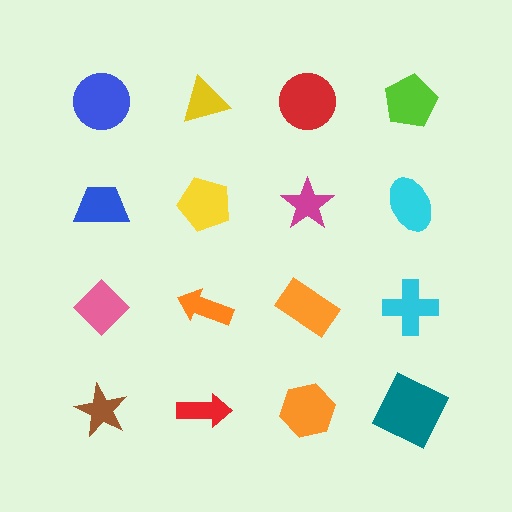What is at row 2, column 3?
A magenta star.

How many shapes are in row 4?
4 shapes.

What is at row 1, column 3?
A red circle.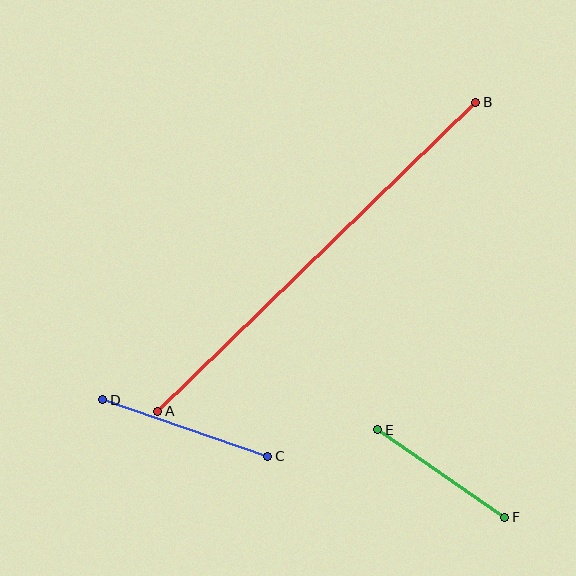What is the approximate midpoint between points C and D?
The midpoint is at approximately (185, 428) pixels.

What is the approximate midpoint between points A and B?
The midpoint is at approximately (317, 257) pixels.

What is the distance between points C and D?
The distance is approximately 174 pixels.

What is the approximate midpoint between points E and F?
The midpoint is at approximately (441, 474) pixels.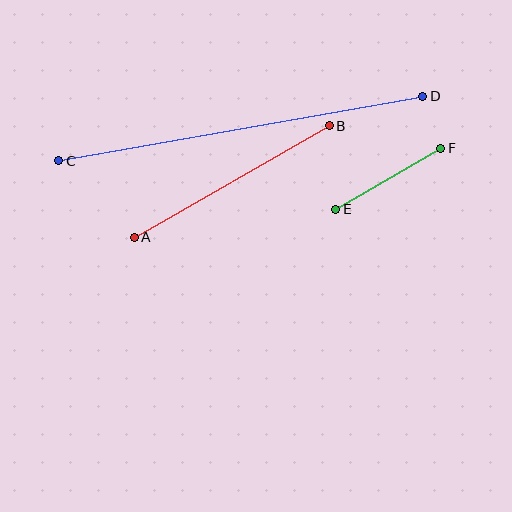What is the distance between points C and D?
The distance is approximately 370 pixels.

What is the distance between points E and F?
The distance is approximately 122 pixels.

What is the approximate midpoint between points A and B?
The midpoint is at approximately (232, 182) pixels.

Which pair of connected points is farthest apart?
Points C and D are farthest apart.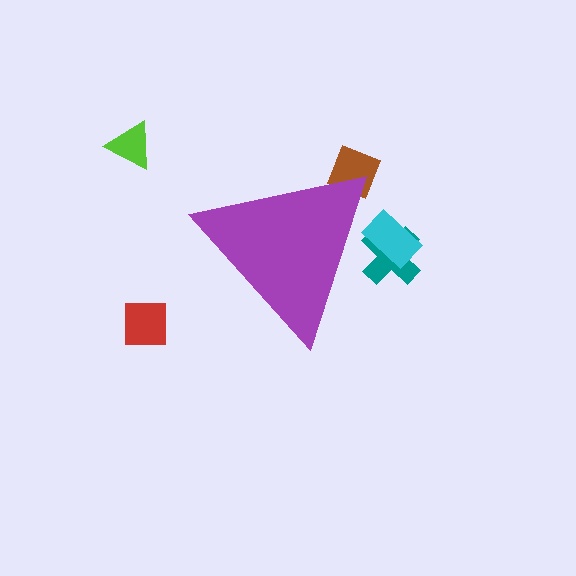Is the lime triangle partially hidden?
No, the lime triangle is fully visible.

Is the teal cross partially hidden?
Yes, the teal cross is partially hidden behind the purple triangle.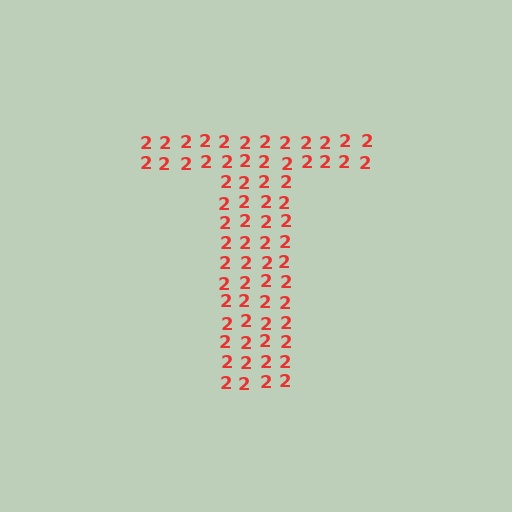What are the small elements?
The small elements are digit 2's.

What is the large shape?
The large shape is the letter T.